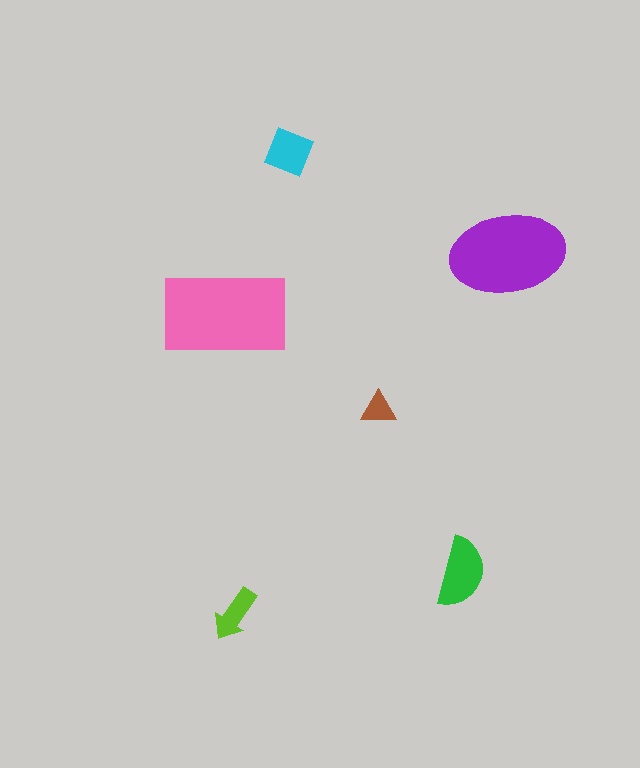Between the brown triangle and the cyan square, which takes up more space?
The cyan square.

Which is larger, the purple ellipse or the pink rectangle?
The pink rectangle.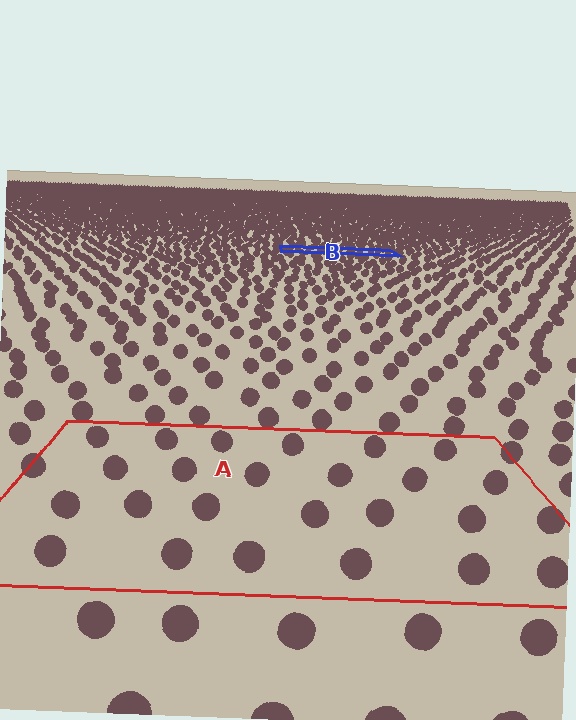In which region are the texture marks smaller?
The texture marks are smaller in region B, because it is farther away.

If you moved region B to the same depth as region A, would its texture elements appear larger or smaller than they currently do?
They would appear larger. At a closer depth, the same texture elements are projected at a bigger on-screen size.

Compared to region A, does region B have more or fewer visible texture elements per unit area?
Region B has more texture elements per unit area — they are packed more densely because it is farther away.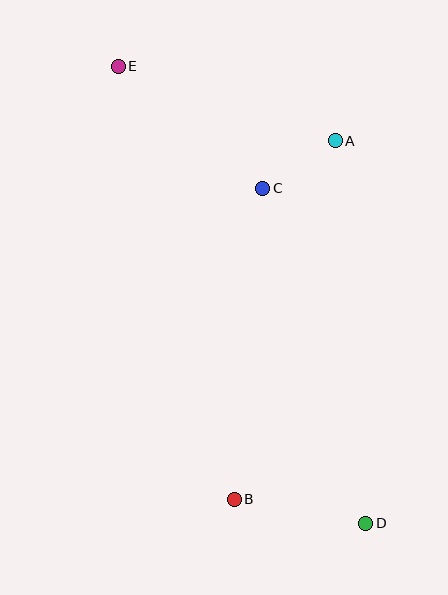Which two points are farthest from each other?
Points D and E are farthest from each other.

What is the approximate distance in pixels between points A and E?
The distance between A and E is approximately 230 pixels.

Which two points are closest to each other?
Points A and C are closest to each other.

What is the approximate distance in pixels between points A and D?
The distance between A and D is approximately 384 pixels.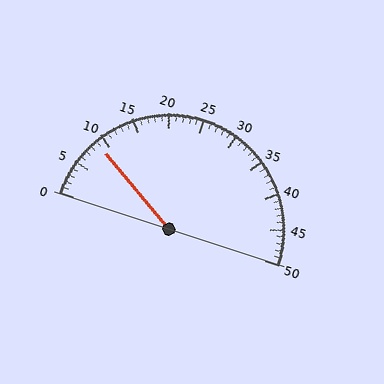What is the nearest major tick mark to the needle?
The nearest major tick mark is 10.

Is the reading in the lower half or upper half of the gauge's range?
The reading is in the lower half of the range (0 to 50).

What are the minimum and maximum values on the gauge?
The gauge ranges from 0 to 50.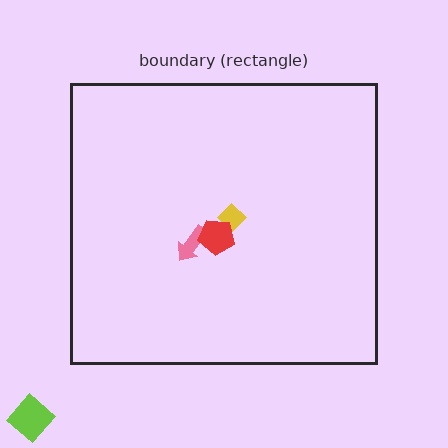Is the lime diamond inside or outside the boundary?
Outside.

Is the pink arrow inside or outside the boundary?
Inside.